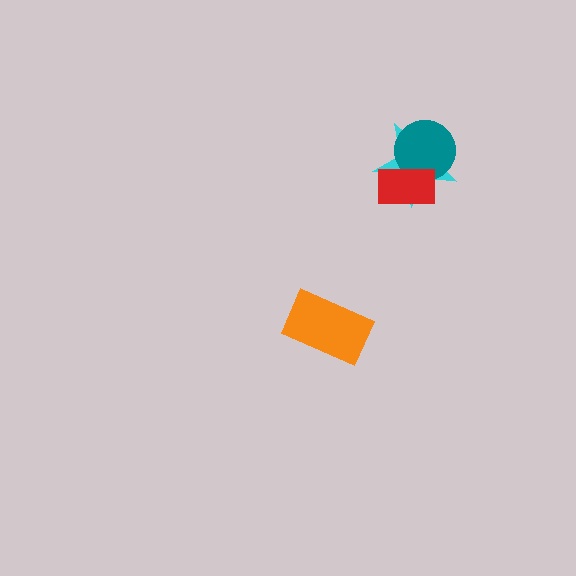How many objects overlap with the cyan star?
2 objects overlap with the cyan star.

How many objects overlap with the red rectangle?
2 objects overlap with the red rectangle.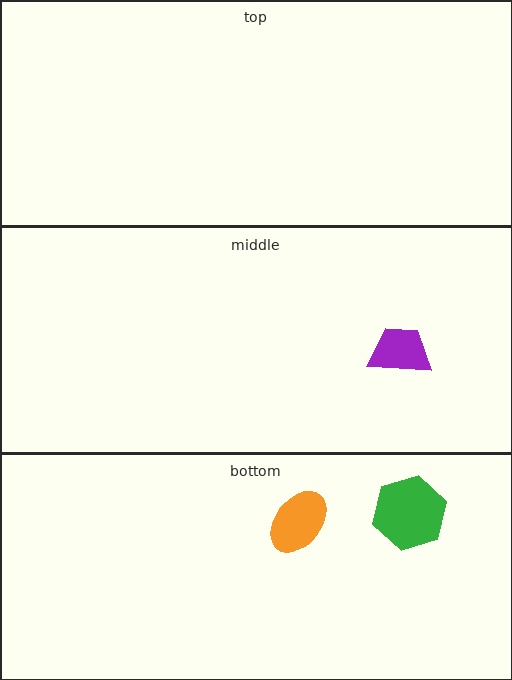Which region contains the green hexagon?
The bottom region.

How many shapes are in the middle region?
1.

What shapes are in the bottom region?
The orange ellipse, the green hexagon.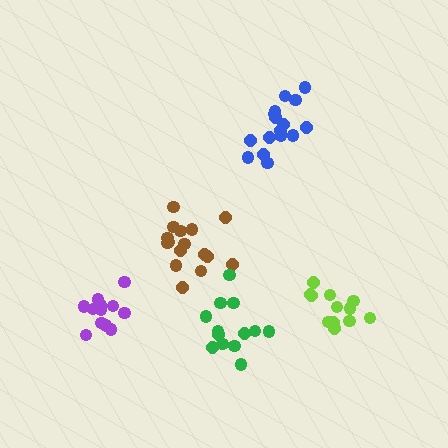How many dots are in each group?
Group 1: 12 dots, Group 2: 12 dots, Group 3: 16 dots, Group 4: 13 dots, Group 5: 16 dots (69 total).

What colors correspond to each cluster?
The clusters are colored: lime, purple, brown, green, blue.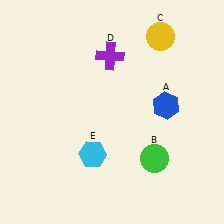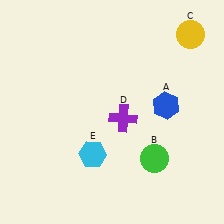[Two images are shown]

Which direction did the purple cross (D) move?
The purple cross (D) moved down.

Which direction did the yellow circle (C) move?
The yellow circle (C) moved right.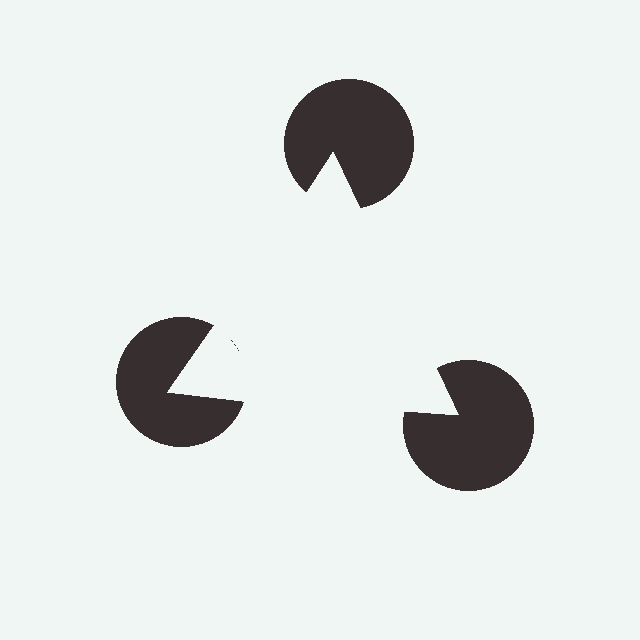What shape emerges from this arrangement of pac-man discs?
An illusory triangle — its edges are inferred from the aligned wedge cuts in the pac-man discs, not physically drawn.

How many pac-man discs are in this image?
There are 3 — one at each vertex of the illusory triangle.